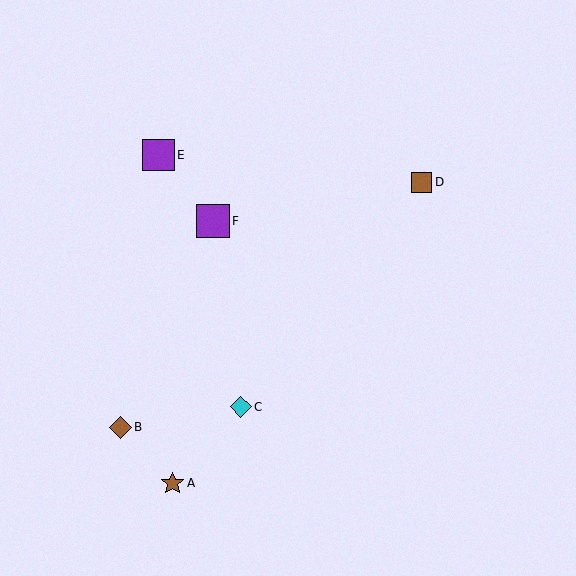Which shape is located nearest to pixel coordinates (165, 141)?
The purple square (labeled E) at (159, 155) is nearest to that location.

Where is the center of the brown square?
The center of the brown square is at (421, 182).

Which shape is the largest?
The purple square (labeled F) is the largest.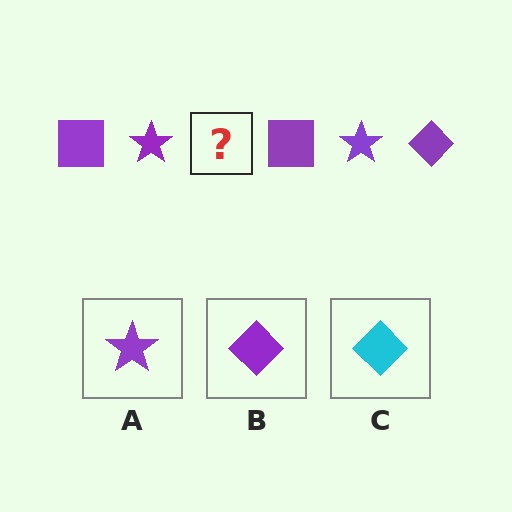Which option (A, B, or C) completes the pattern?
B.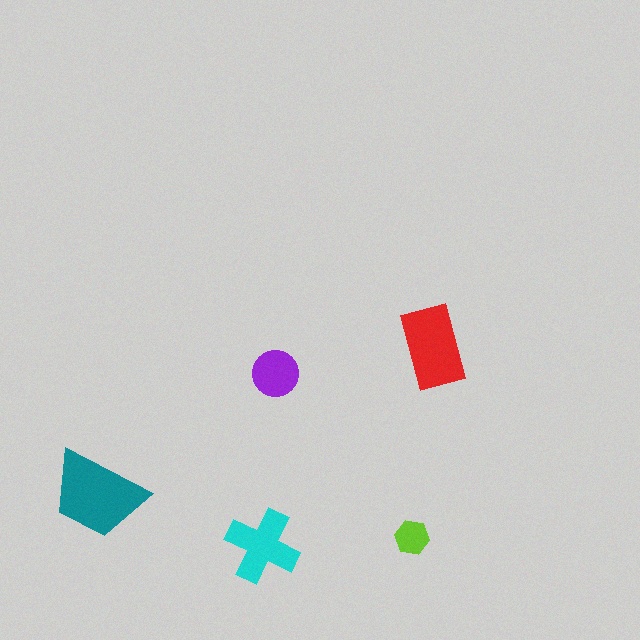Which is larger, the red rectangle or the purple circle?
The red rectangle.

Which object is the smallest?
The lime hexagon.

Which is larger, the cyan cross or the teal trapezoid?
The teal trapezoid.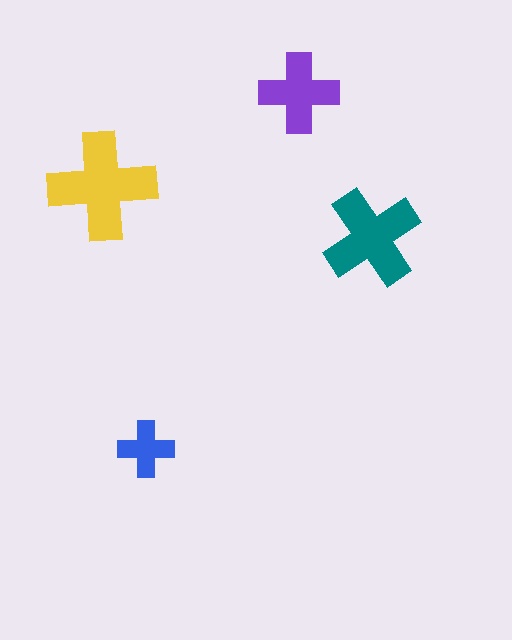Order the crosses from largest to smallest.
the yellow one, the teal one, the purple one, the blue one.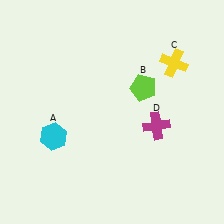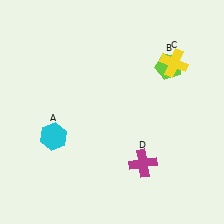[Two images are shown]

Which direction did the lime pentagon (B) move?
The lime pentagon (B) moved right.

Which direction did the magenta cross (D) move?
The magenta cross (D) moved down.